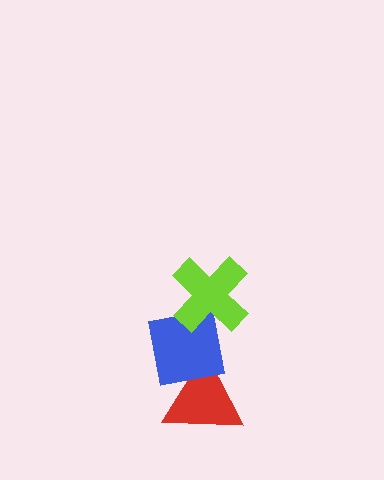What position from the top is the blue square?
The blue square is 2nd from the top.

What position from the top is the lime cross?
The lime cross is 1st from the top.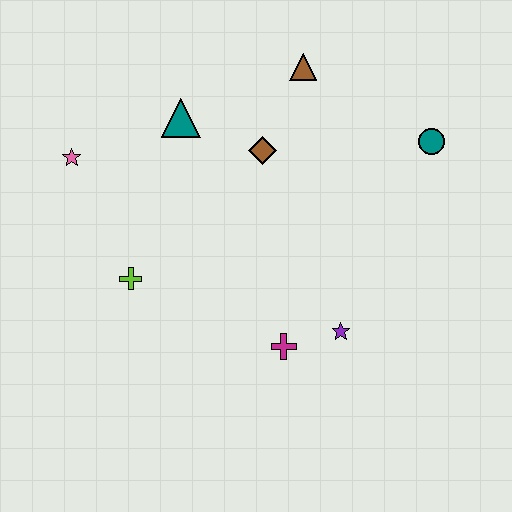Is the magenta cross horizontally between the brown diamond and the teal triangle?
No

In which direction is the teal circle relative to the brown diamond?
The teal circle is to the right of the brown diamond.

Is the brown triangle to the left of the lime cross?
No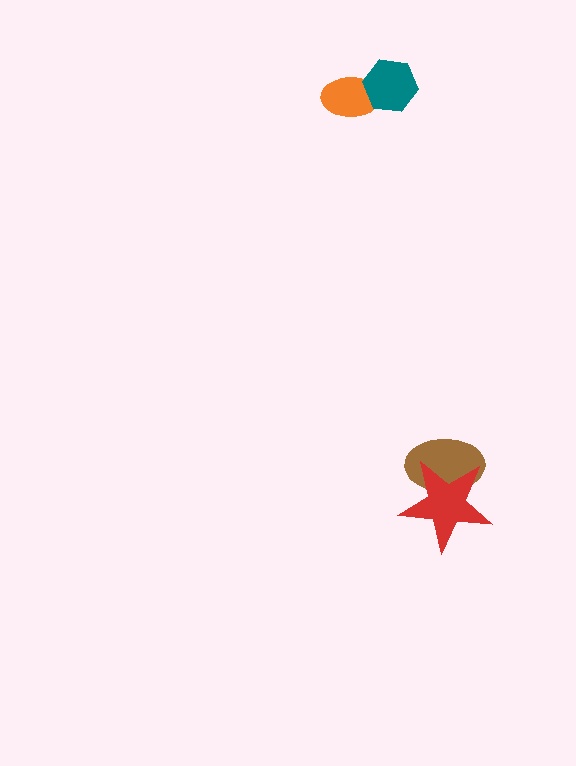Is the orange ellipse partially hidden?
Yes, it is partially covered by another shape.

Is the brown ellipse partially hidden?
Yes, it is partially covered by another shape.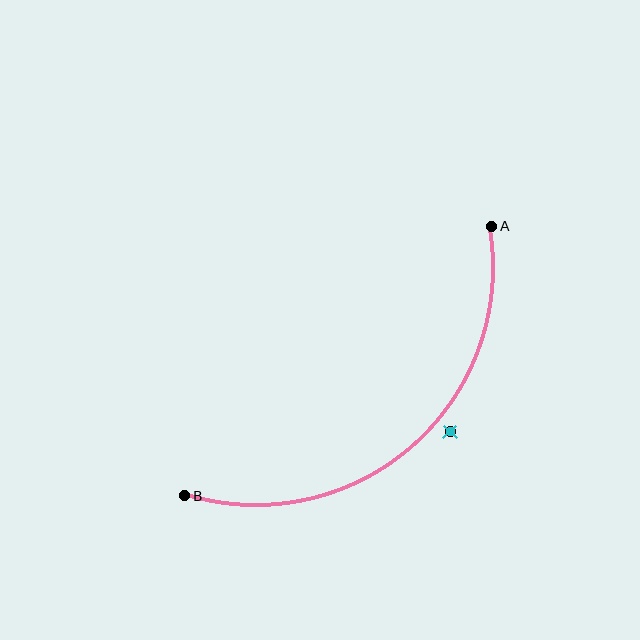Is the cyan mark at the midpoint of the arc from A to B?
No — the cyan mark does not lie on the arc at all. It sits slightly outside the curve.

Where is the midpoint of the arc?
The arc midpoint is the point on the curve farthest from the straight line joining A and B. It sits below and to the right of that line.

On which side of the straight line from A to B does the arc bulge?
The arc bulges below and to the right of the straight line connecting A and B.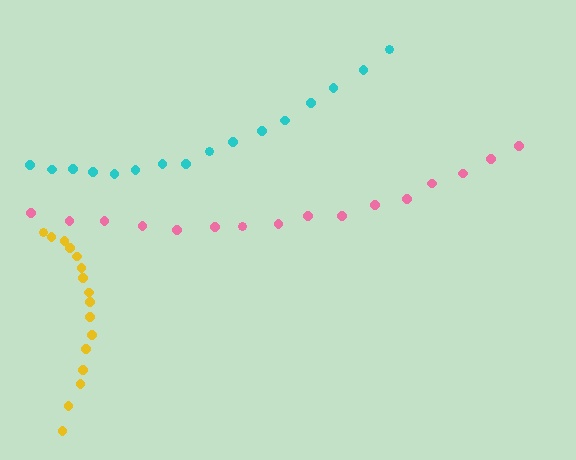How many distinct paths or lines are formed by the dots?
There are 3 distinct paths.